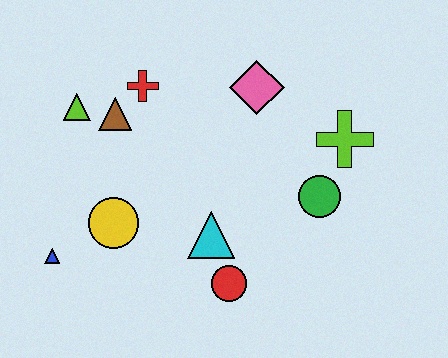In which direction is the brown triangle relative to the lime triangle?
The brown triangle is to the right of the lime triangle.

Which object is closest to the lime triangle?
The brown triangle is closest to the lime triangle.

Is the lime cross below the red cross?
Yes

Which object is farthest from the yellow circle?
The lime cross is farthest from the yellow circle.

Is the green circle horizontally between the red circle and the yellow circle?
No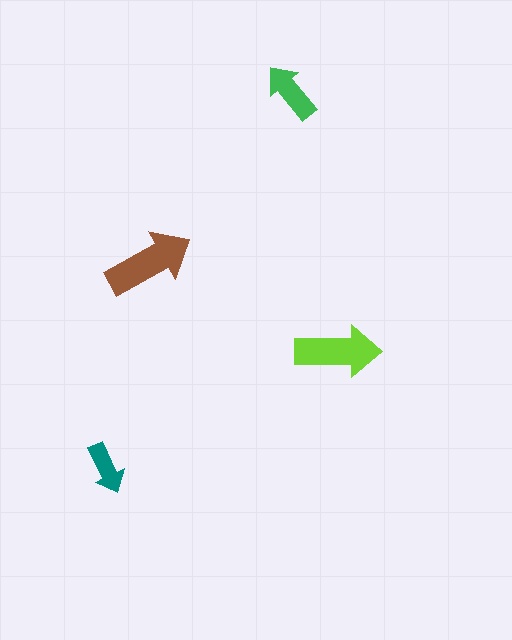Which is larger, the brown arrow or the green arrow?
The brown one.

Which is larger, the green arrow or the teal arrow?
The green one.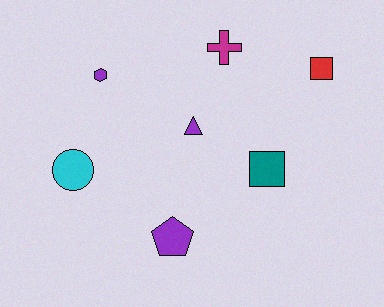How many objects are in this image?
There are 7 objects.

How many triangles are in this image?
There is 1 triangle.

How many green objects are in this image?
There are no green objects.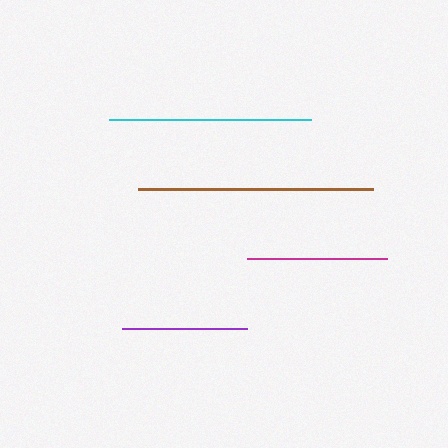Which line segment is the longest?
The brown line is the longest at approximately 235 pixels.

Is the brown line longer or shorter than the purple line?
The brown line is longer than the purple line.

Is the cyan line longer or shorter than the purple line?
The cyan line is longer than the purple line.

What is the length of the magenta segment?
The magenta segment is approximately 140 pixels long.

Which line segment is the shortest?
The purple line is the shortest at approximately 125 pixels.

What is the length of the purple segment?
The purple segment is approximately 125 pixels long.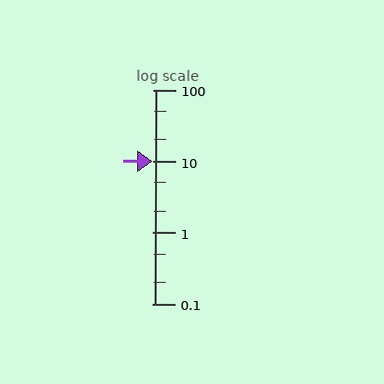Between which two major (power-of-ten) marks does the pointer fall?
The pointer is between 10 and 100.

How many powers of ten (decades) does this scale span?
The scale spans 3 decades, from 0.1 to 100.